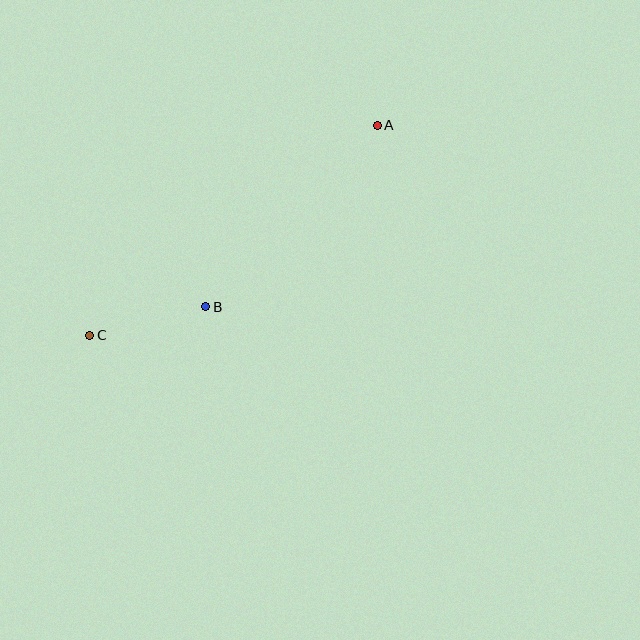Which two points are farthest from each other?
Points A and C are farthest from each other.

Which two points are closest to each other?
Points B and C are closest to each other.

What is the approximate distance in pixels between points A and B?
The distance between A and B is approximately 250 pixels.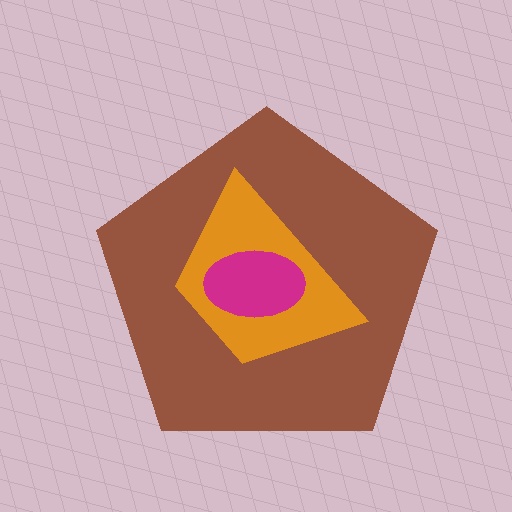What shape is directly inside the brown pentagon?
The orange trapezoid.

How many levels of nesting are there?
3.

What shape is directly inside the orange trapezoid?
The magenta ellipse.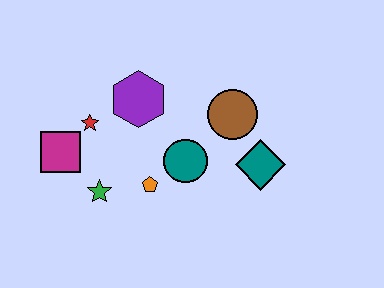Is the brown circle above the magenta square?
Yes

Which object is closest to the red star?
The magenta square is closest to the red star.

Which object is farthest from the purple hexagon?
The teal diamond is farthest from the purple hexagon.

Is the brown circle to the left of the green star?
No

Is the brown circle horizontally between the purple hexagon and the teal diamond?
Yes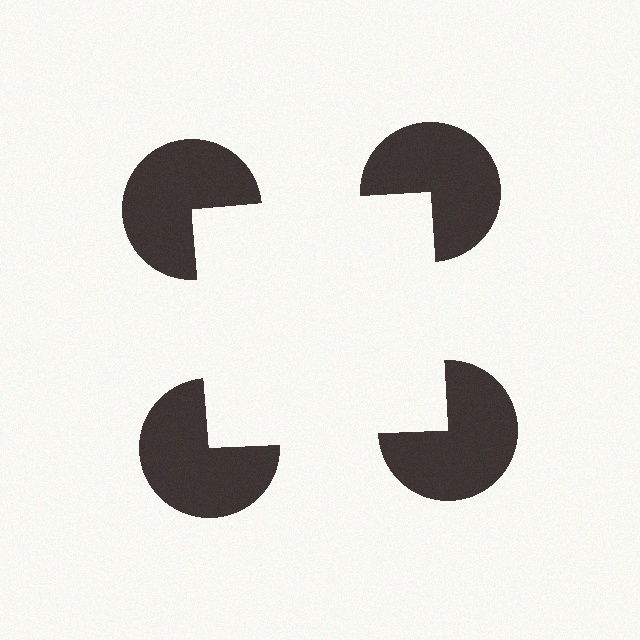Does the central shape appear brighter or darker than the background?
It typically appears slightly brighter than the background, even though no actual brightness change is drawn.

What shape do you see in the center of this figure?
An illusory square — its edges are inferred from the aligned wedge cuts in the pac-man discs, not physically drawn.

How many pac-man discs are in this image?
There are 4 — one at each vertex of the illusory square.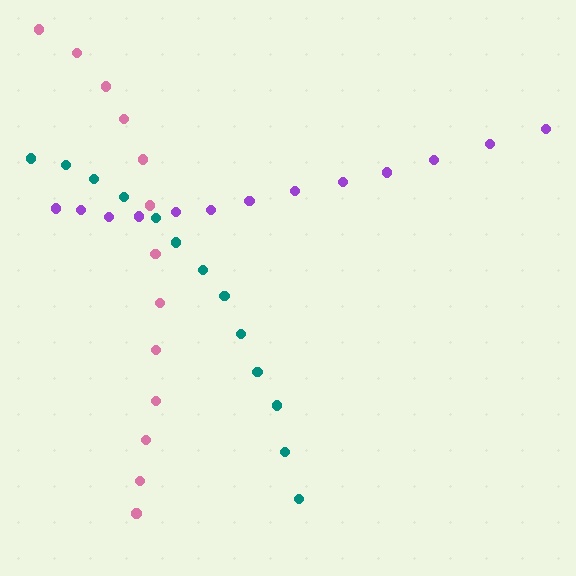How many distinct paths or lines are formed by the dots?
There are 3 distinct paths.